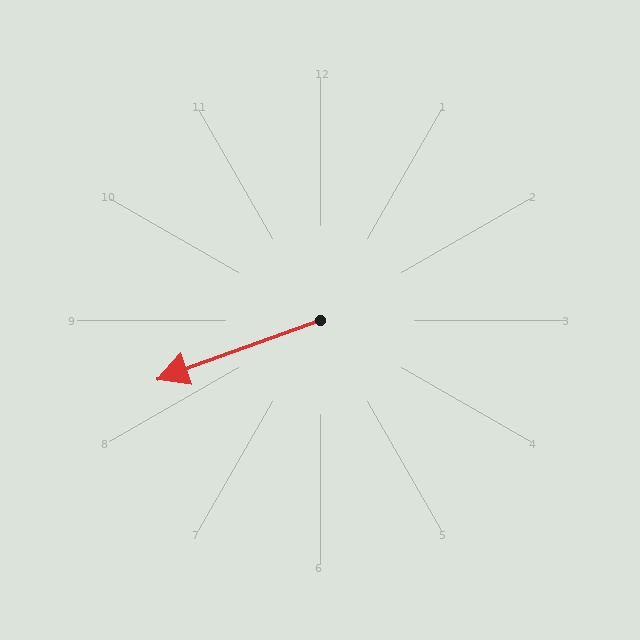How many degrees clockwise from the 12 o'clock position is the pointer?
Approximately 250 degrees.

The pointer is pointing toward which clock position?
Roughly 8 o'clock.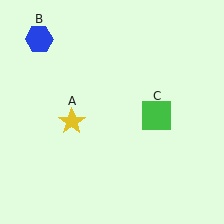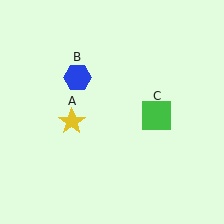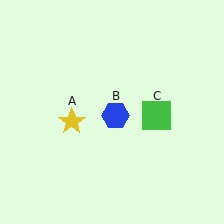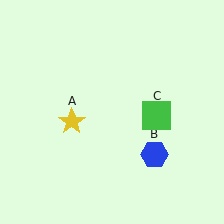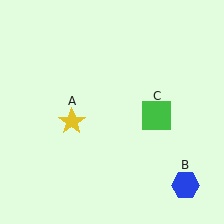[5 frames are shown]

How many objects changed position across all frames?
1 object changed position: blue hexagon (object B).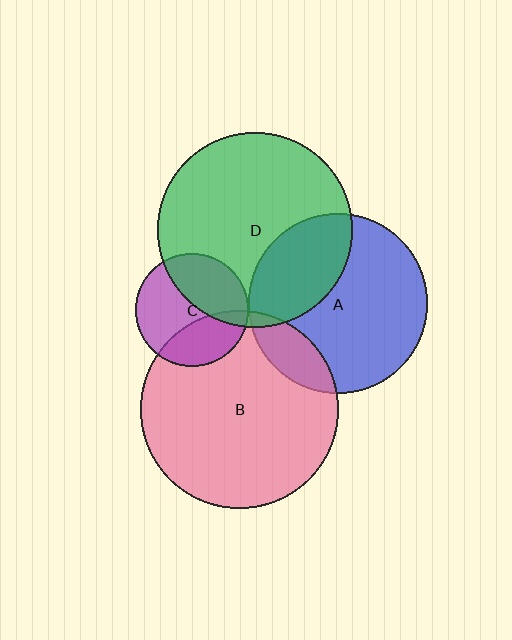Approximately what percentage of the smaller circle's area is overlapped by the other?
Approximately 40%.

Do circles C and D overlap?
Yes.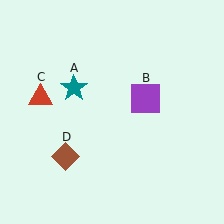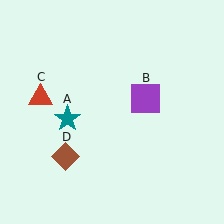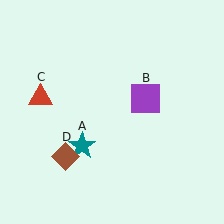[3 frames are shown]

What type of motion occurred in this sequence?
The teal star (object A) rotated counterclockwise around the center of the scene.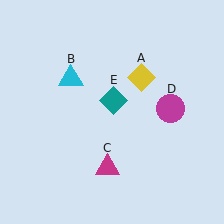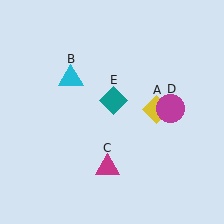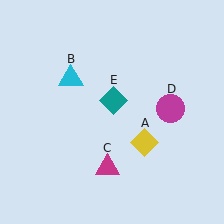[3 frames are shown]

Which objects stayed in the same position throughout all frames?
Cyan triangle (object B) and magenta triangle (object C) and magenta circle (object D) and teal diamond (object E) remained stationary.